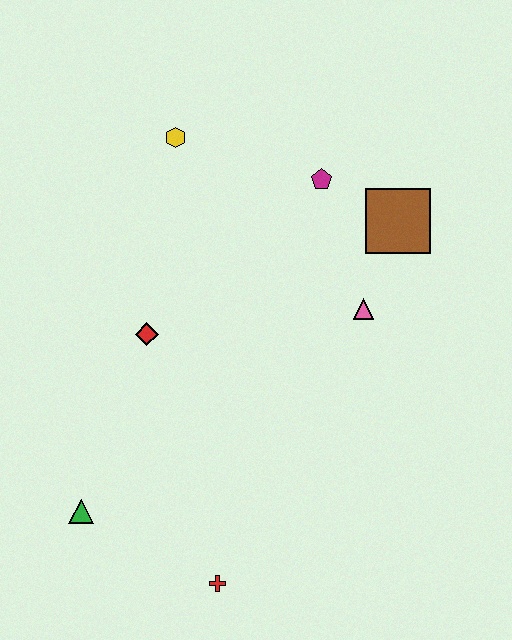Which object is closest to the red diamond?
The green triangle is closest to the red diamond.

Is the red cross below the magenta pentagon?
Yes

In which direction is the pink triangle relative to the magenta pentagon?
The pink triangle is below the magenta pentagon.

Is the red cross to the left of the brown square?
Yes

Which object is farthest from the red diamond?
The brown square is farthest from the red diamond.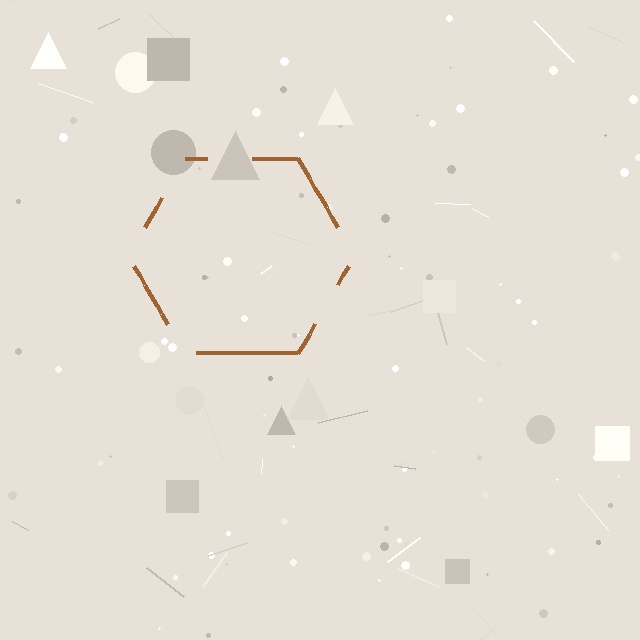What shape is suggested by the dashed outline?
The dashed outline suggests a hexagon.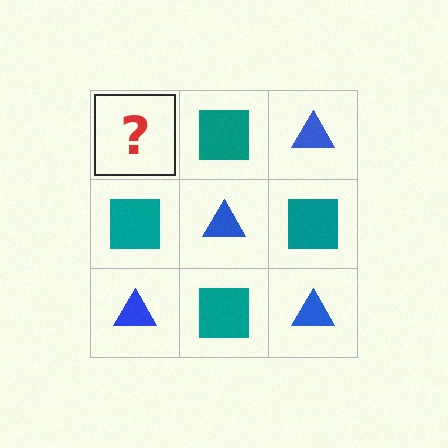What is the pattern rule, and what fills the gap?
The rule is that it alternates blue triangle and teal square in a checkerboard pattern. The gap should be filled with a blue triangle.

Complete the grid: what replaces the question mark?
The question mark should be replaced with a blue triangle.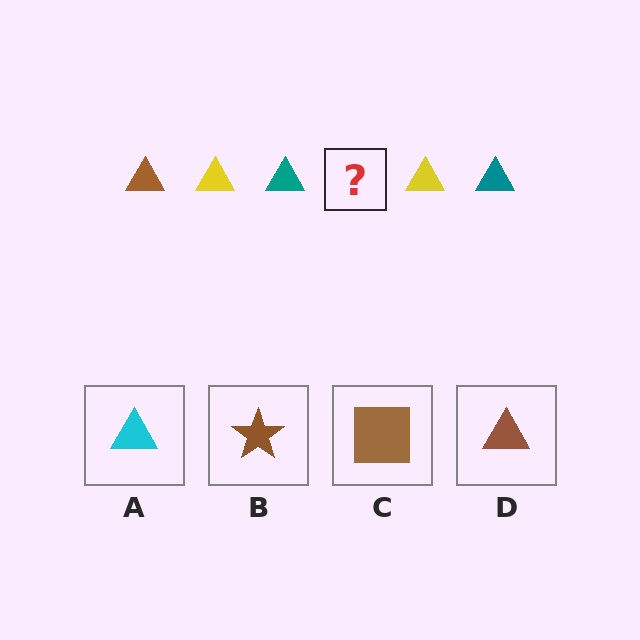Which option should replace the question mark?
Option D.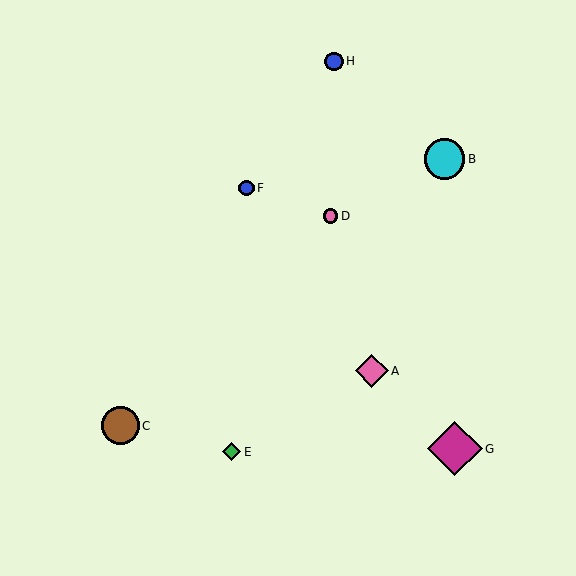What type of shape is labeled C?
Shape C is a brown circle.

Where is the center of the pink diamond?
The center of the pink diamond is at (372, 371).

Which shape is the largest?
The magenta diamond (labeled G) is the largest.